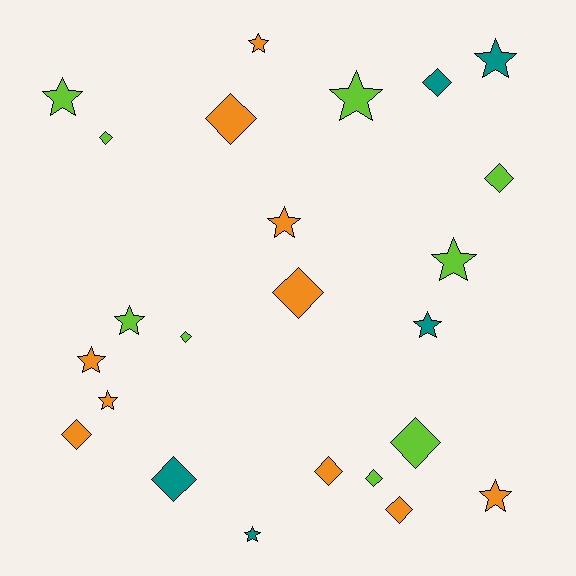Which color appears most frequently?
Orange, with 10 objects.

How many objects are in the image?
There are 24 objects.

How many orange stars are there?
There are 5 orange stars.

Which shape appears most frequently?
Star, with 12 objects.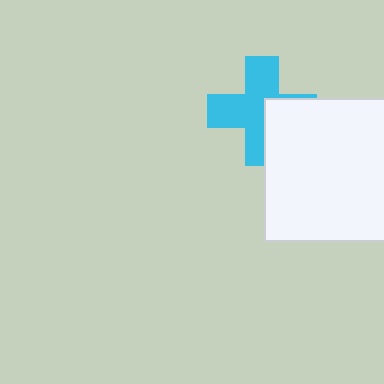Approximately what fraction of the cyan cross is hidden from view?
Roughly 35% of the cyan cross is hidden behind the white square.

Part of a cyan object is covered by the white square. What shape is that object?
It is a cross.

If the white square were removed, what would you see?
You would see the complete cyan cross.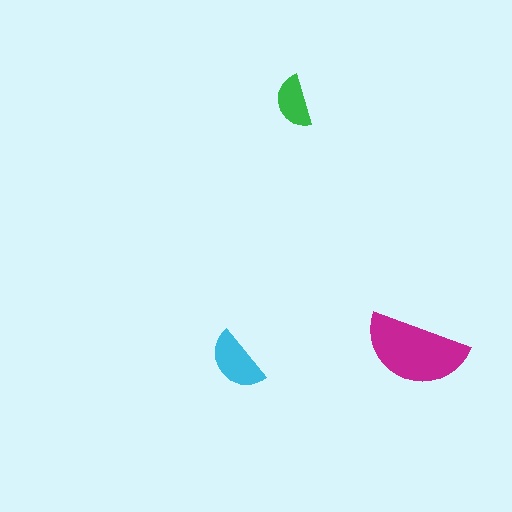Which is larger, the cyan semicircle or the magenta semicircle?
The magenta one.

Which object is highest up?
The green semicircle is topmost.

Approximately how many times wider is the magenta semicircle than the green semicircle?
About 2 times wider.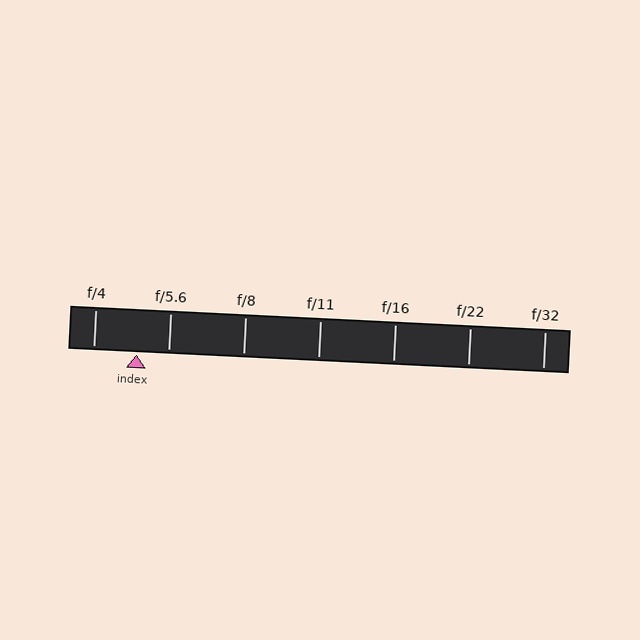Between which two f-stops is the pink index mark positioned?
The index mark is between f/4 and f/5.6.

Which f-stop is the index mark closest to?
The index mark is closest to f/5.6.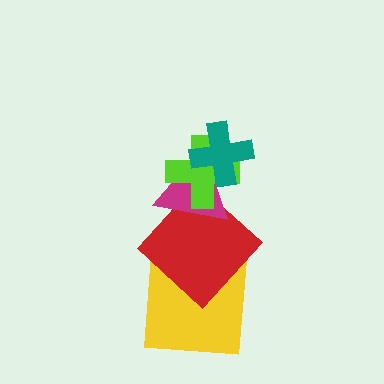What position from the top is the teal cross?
The teal cross is 1st from the top.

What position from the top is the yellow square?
The yellow square is 5th from the top.